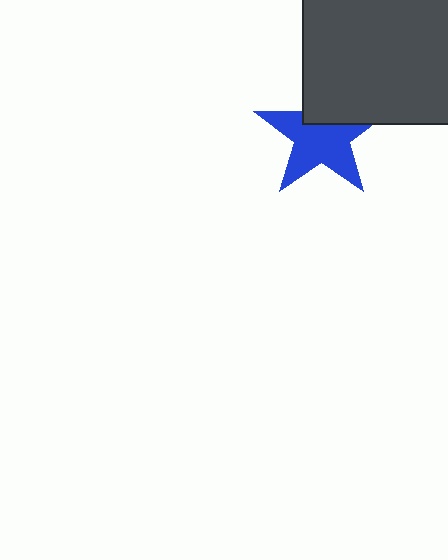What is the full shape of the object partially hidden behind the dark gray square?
The partially hidden object is a blue star.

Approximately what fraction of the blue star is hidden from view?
Roughly 33% of the blue star is hidden behind the dark gray square.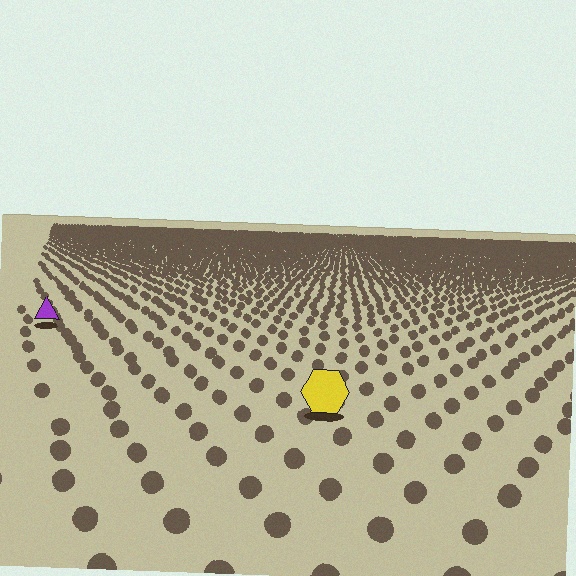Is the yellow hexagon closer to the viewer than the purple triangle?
Yes. The yellow hexagon is closer — you can tell from the texture gradient: the ground texture is coarser near it.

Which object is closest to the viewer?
The yellow hexagon is closest. The texture marks near it are larger and more spread out.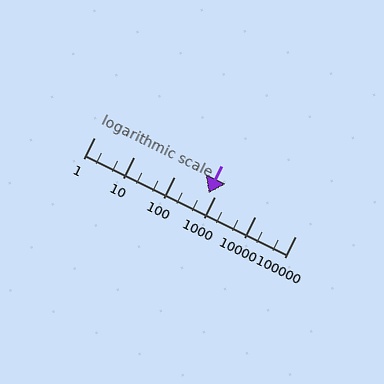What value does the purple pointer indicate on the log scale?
The pointer indicates approximately 690.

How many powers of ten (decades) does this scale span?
The scale spans 5 decades, from 1 to 100000.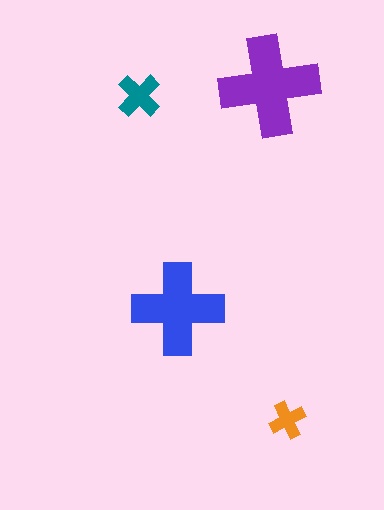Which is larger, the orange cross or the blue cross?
The blue one.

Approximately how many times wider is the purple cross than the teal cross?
About 2 times wider.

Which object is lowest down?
The orange cross is bottommost.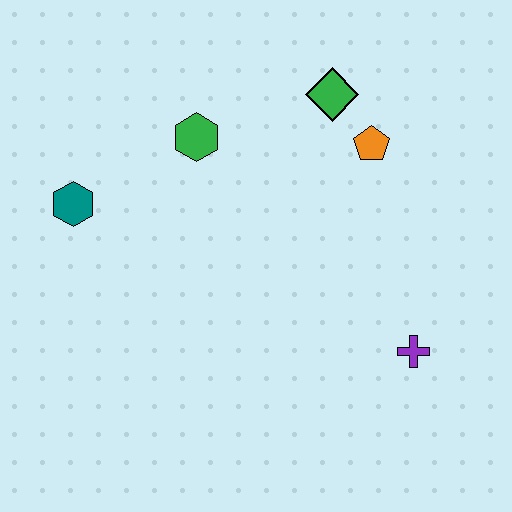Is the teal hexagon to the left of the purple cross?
Yes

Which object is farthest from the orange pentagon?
The teal hexagon is farthest from the orange pentagon.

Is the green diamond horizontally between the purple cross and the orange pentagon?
No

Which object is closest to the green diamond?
The orange pentagon is closest to the green diamond.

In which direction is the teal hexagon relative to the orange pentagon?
The teal hexagon is to the left of the orange pentagon.